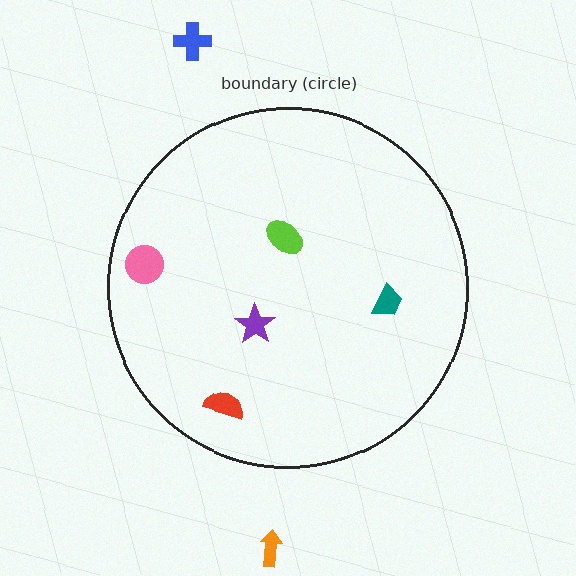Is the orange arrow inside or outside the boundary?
Outside.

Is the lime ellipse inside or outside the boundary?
Inside.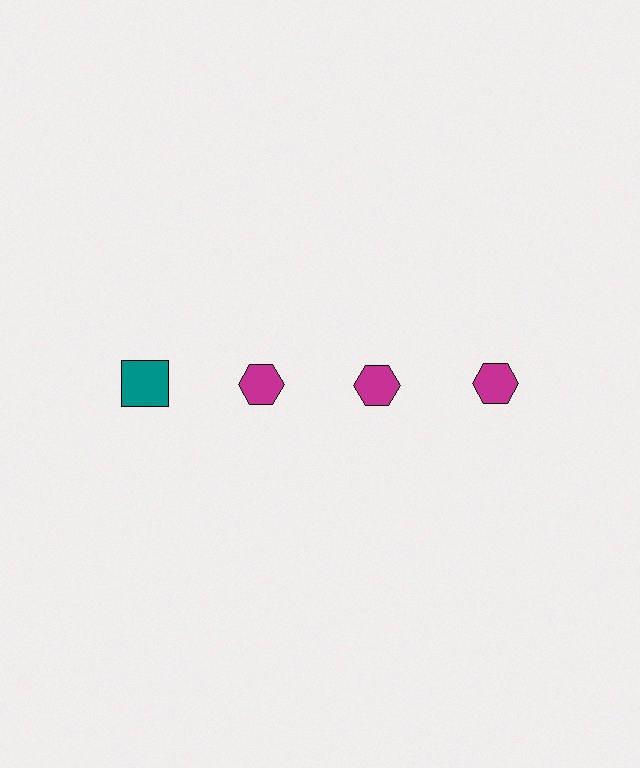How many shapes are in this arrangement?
There are 4 shapes arranged in a grid pattern.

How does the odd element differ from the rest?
It differs in both color (teal instead of magenta) and shape (square instead of hexagon).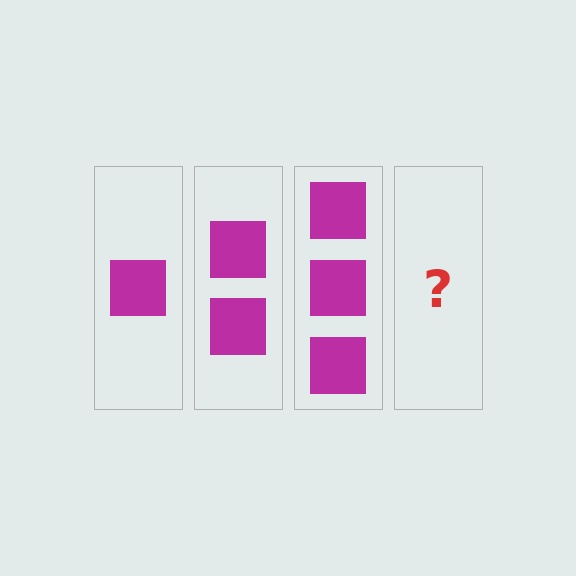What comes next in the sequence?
The next element should be 4 squares.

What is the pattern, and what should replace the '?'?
The pattern is that each step adds one more square. The '?' should be 4 squares.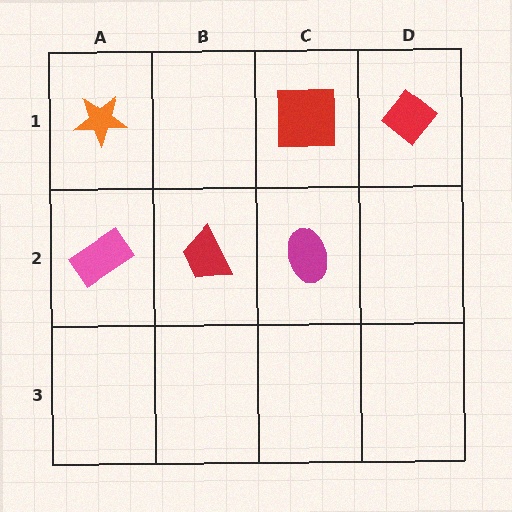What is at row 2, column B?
A red trapezoid.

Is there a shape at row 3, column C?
No, that cell is empty.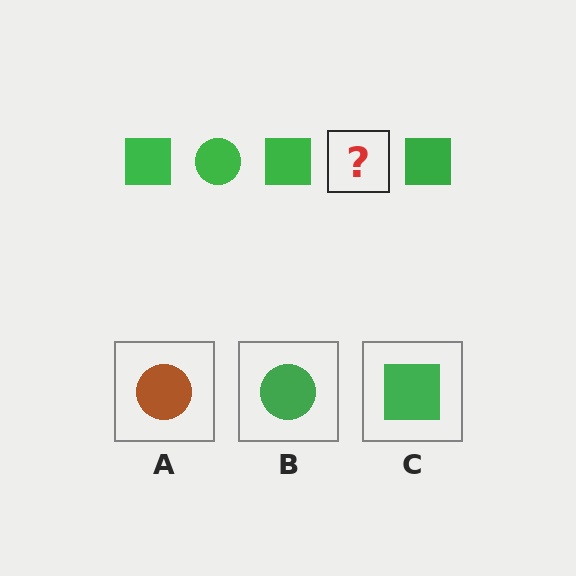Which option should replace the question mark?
Option B.